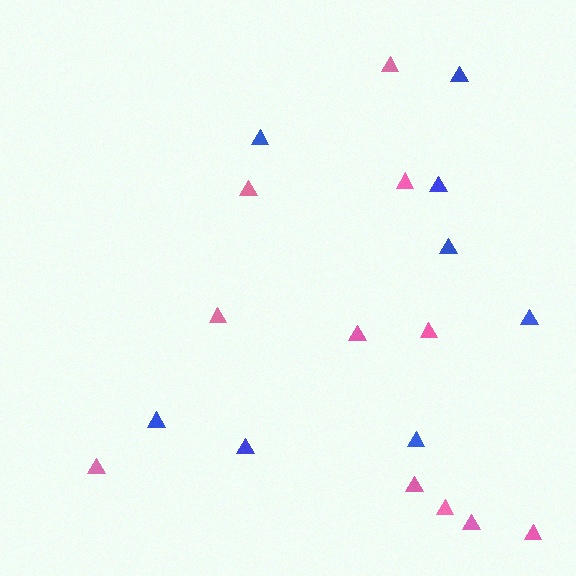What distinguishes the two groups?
There are 2 groups: one group of pink triangles (11) and one group of blue triangles (8).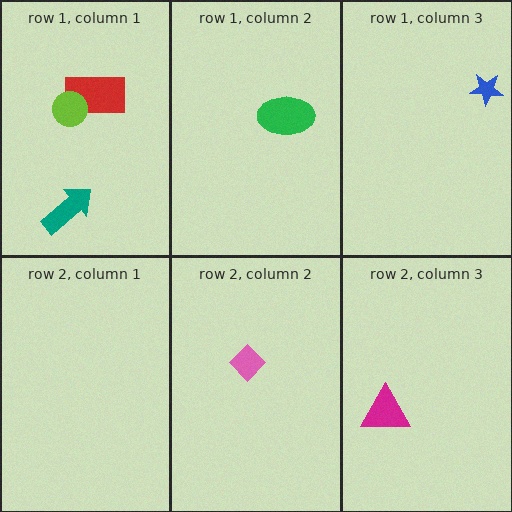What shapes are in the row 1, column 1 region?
The red rectangle, the lime circle, the teal arrow.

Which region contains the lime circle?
The row 1, column 1 region.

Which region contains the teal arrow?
The row 1, column 1 region.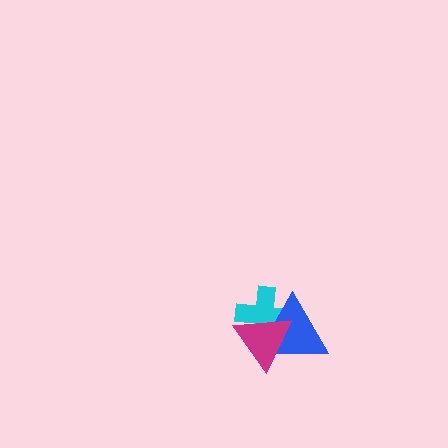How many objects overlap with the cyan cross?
2 objects overlap with the cyan cross.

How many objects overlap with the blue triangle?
2 objects overlap with the blue triangle.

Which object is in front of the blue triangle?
The magenta triangle is in front of the blue triangle.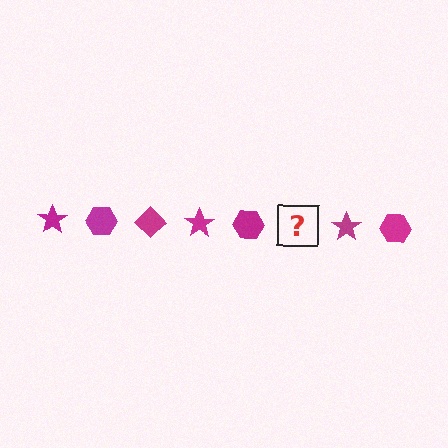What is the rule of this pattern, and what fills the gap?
The rule is that the pattern cycles through star, hexagon, diamond shapes in magenta. The gap should be filled with a magenta diamond.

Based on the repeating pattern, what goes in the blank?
The blank should be a magenta diamond.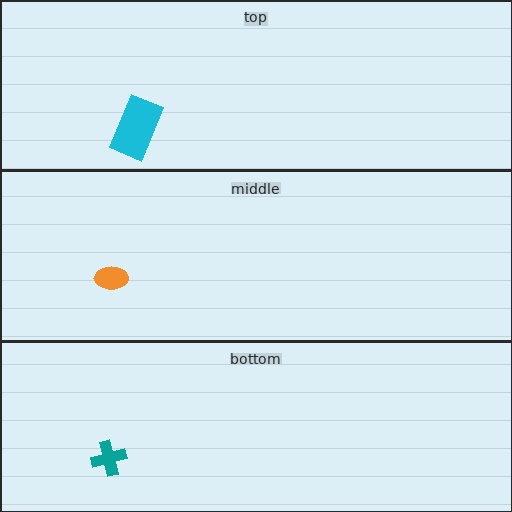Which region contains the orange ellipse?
The middle region.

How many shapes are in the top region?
1.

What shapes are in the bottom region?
The teal cross.